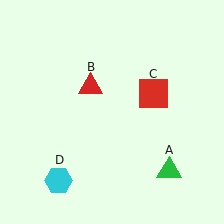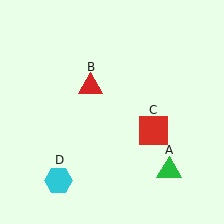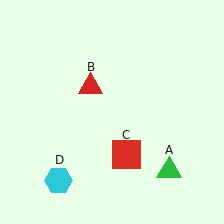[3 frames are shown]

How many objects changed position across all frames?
1 object changed position: red square (object C).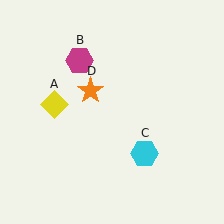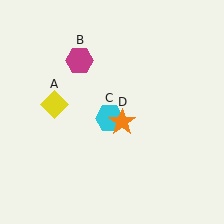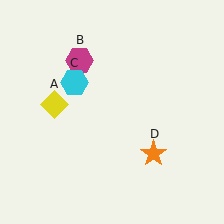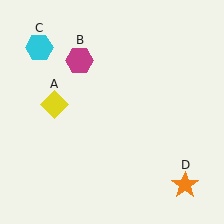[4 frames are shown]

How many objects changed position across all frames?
2 objects changed position: cyan hexagon (object C), orange star (object D).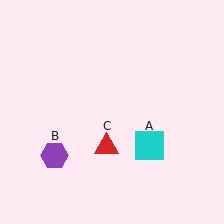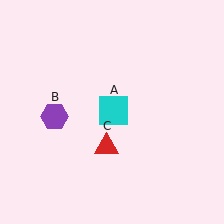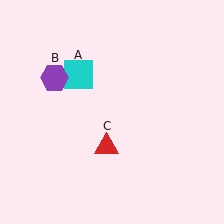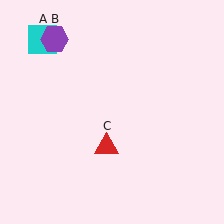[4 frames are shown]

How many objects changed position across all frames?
2 objects changed position: cyan square (object A), purple hexagon (object B).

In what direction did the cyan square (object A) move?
The cyan square (object A) moved up and to the left.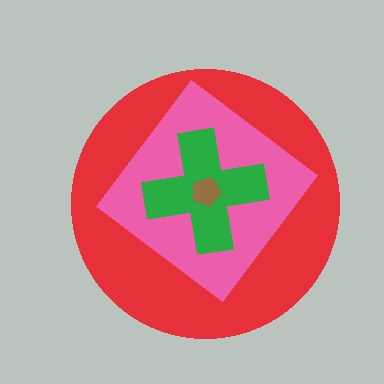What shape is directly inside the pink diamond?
The green cross.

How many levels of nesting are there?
4.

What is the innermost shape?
The brown pentagon.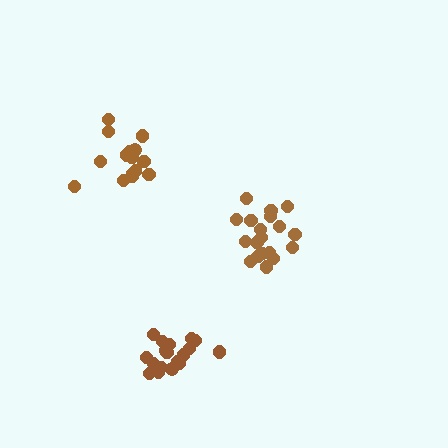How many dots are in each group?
Group 1: 20 dots, Group 2: 19 dots, Group 3: 15 dots (54 total).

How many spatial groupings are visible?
There are 3 spatial groupings.